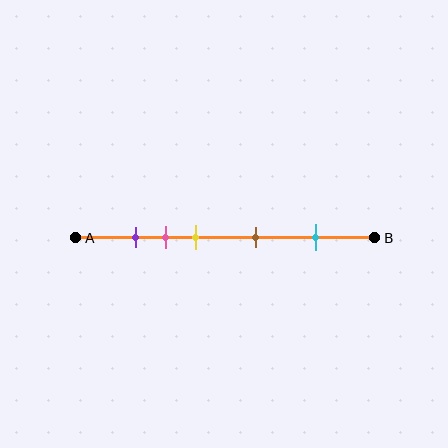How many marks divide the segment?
There are 5 marks dividing the segment.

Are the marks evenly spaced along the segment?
No, the marks are not evenly spaced.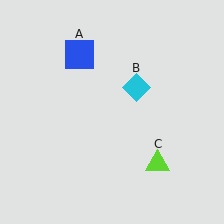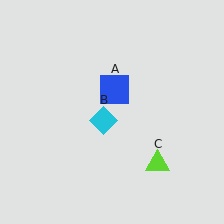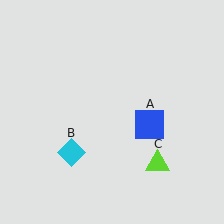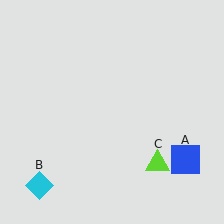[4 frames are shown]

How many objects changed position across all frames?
2 objects changed position: blue square (object A), cyan diamond (object B).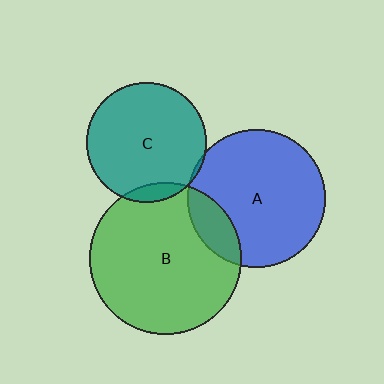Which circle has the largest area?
Circle B (green).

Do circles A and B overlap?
Yes.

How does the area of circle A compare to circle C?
Approximately 1.3 times.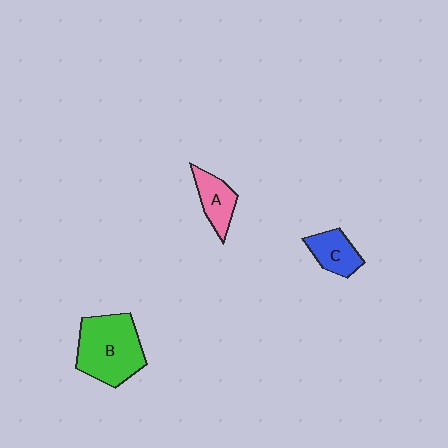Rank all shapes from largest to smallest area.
From largest to smallest: B (green), A (pink), C (blue).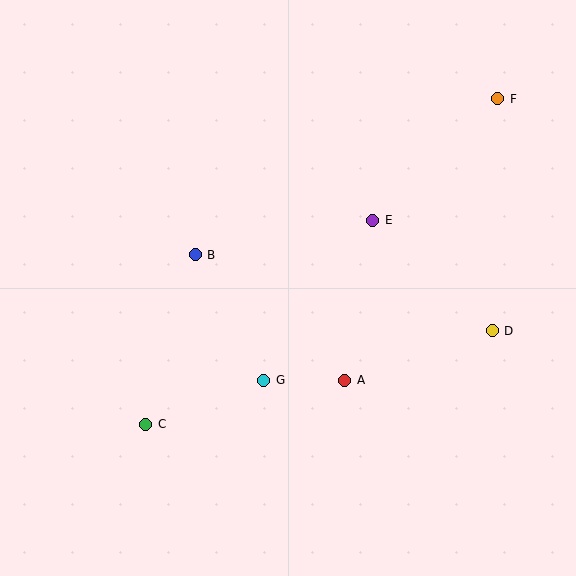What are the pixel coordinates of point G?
Point G is at (264, 380).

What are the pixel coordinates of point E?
Point E is at (372, 220).